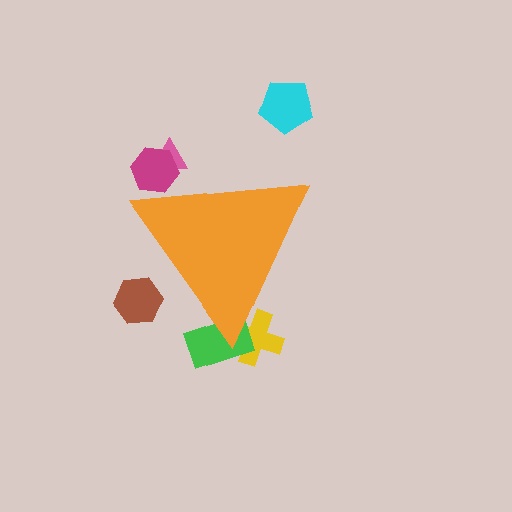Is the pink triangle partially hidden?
Yes, the pink triangle is partially hidden behind the orange triangle.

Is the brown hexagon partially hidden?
Yes, the brown hexagon is partially hidden behind the orange triangle.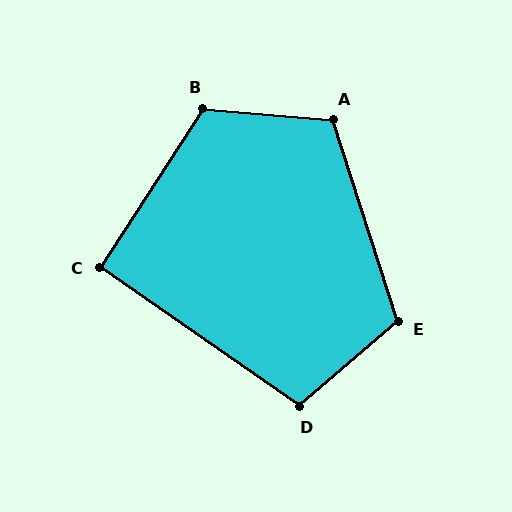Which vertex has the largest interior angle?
B, at approximately 118 degrees.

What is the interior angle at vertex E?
Approximately 113 degrees (obtuse).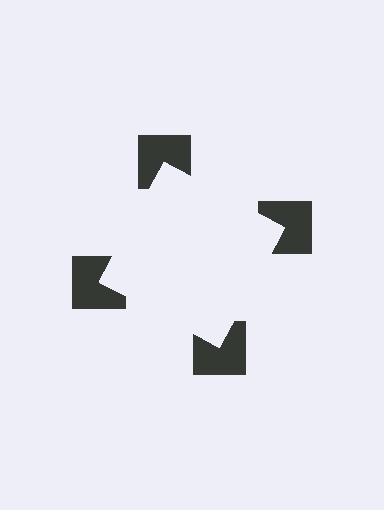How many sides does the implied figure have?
4 sides.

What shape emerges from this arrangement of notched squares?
An illusory square — its edges are inferred from the aligned wedge cuts in the notched squares, not physically drawn.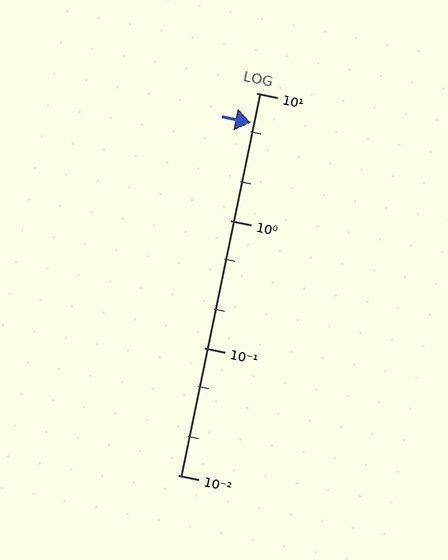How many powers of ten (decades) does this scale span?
The scale spans 3 decades, from 0.01 to 10.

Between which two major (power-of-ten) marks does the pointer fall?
The pointer is between 1 and 10.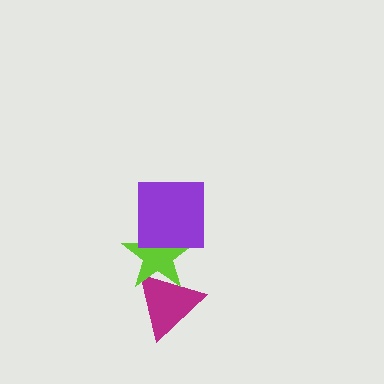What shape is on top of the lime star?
The purple square is on top of the lime star.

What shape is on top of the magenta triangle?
The lime star is on top of the magenta triangle.